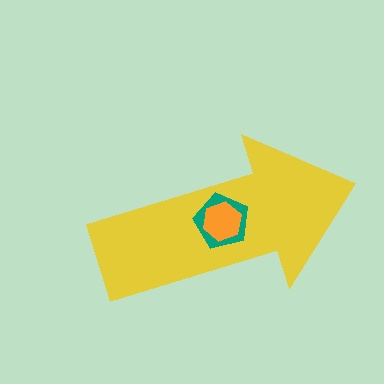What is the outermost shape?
The yellow arrow.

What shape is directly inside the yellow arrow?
The teal pentagon.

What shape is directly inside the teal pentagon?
The orange hexagon.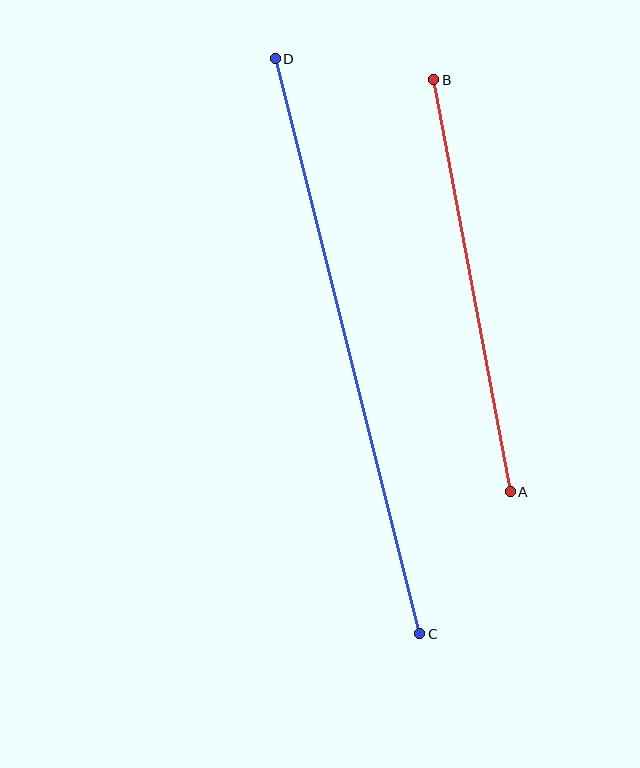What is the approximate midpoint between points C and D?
The midpoint is at approximately (347, 346) pixels.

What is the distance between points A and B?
The distance is approximately 419 pixels.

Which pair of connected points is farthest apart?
Points C and D are farthest apart.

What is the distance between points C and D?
The distance is approximately 593 pixels.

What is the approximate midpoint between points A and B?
The midpoint is at approximately (472, 286) pixels.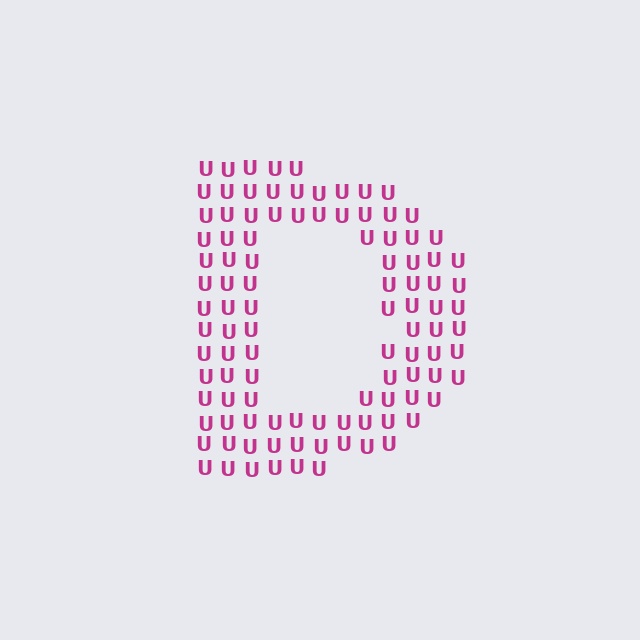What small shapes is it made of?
It is made of small letter U's.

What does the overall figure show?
The overall figure shows the letter D.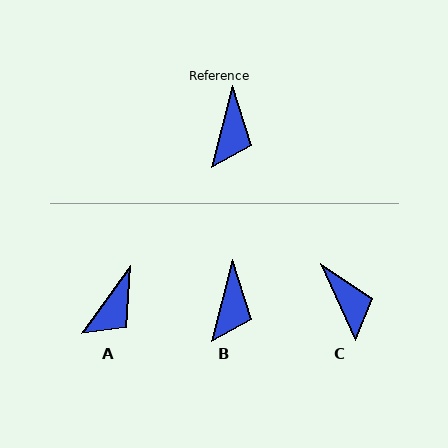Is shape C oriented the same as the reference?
No, it is off by about 39 degrees.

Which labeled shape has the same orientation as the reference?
B.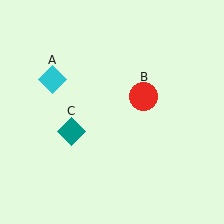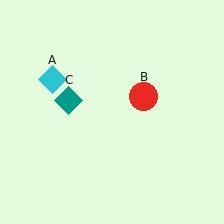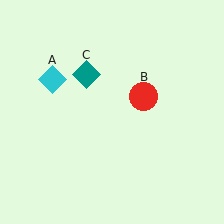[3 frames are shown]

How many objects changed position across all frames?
1 object changed position: teal diamond (object C).